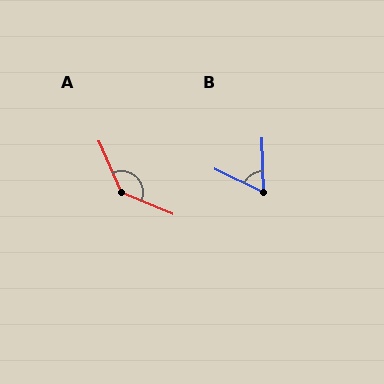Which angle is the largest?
A, at approximately 137 degrees.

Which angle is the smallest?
B, at approximately 63 degrees.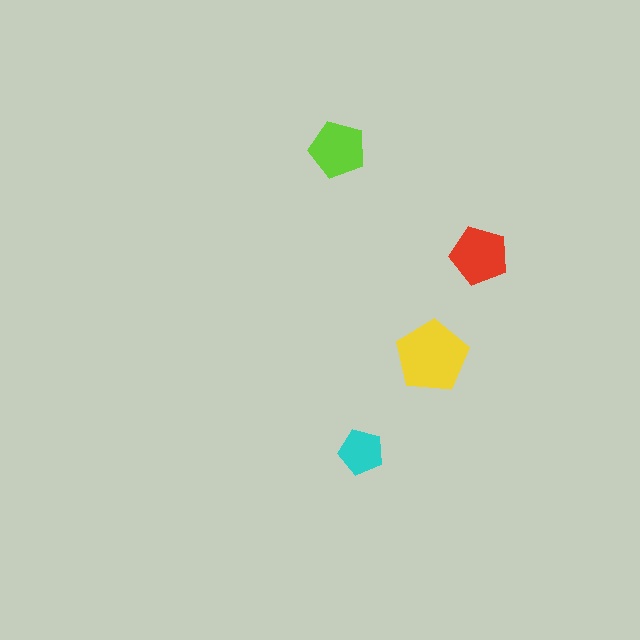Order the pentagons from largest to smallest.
the yellow one, the red one, the lime one, the cyan one.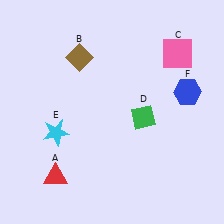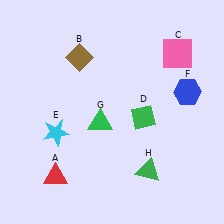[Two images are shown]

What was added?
A green triangle (G), a green triangle (H) were added in Image 2.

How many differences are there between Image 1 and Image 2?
There are 2 differences between the two images.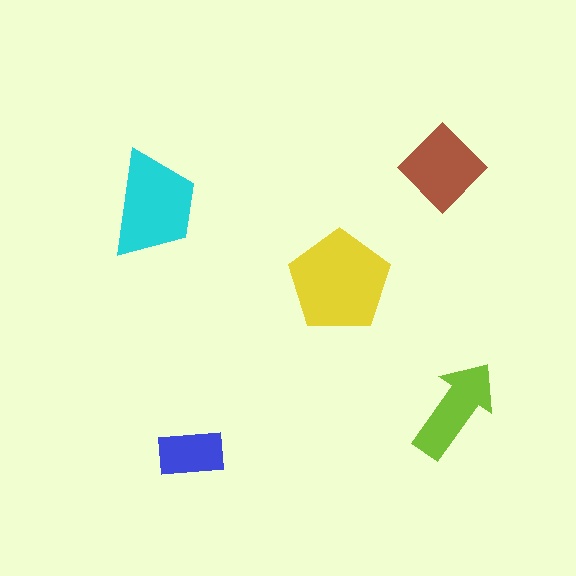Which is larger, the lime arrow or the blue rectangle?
The lime arrow.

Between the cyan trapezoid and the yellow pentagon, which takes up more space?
The yellow pentagon.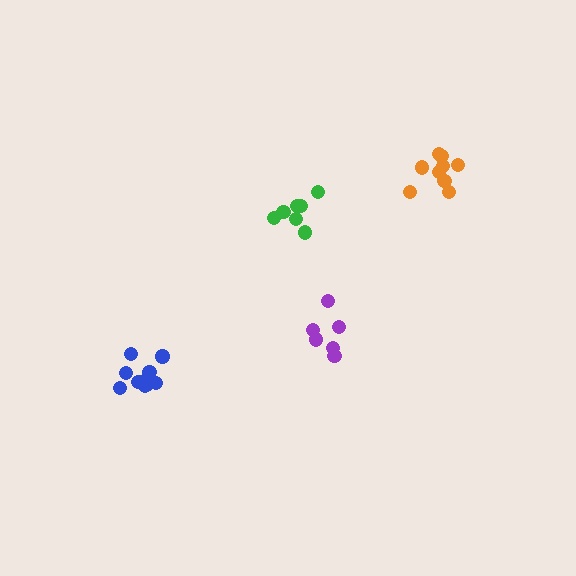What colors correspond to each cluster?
The clusters are colored: purple, orange, green, blue.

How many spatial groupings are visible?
There are 4 spatial groupings.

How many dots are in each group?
Group 1: 6 dots, Group 2: 9 dots, Group 3: 7 dots, Group 4: 10 dots (32 total).